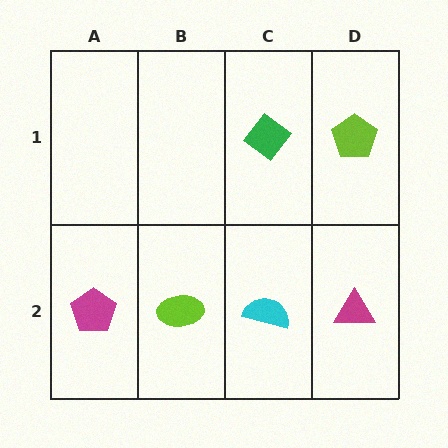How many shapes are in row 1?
2 shapes.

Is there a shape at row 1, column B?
No, that cell is empty.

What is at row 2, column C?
A cyan semicircle.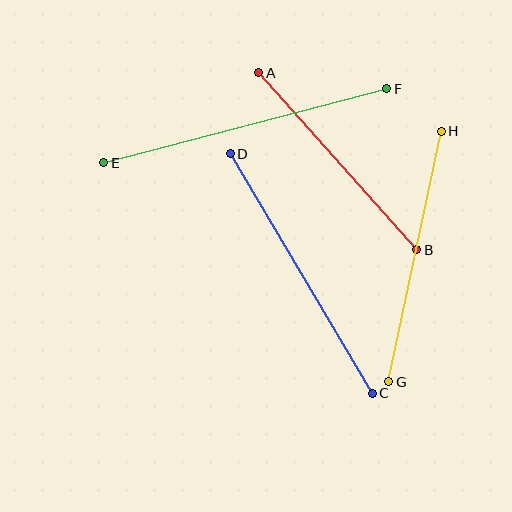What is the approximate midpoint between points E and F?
The midpoint is at approximately (245, 126) pixels.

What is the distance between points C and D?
The distance is approximately 278 pixels.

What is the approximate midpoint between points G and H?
The midpoint is at approximately (415, 256) pixels.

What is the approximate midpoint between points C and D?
The midpoint is at approximately (301, 273) pixels.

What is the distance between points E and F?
The distance is approximately 292 pixels.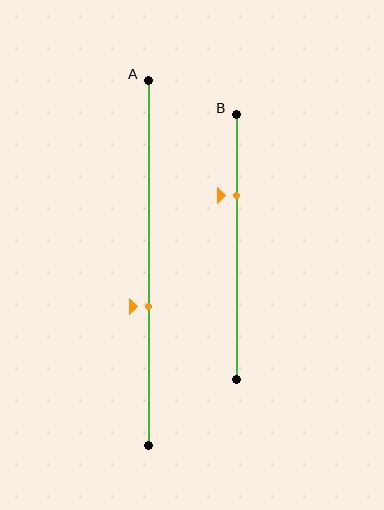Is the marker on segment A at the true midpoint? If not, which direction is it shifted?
No, the marker on segment A is shifted downward by about 12% of the segment length.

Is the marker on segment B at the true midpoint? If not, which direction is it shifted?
No, the marker on segment B is shifted upward by about 20% of the segment length.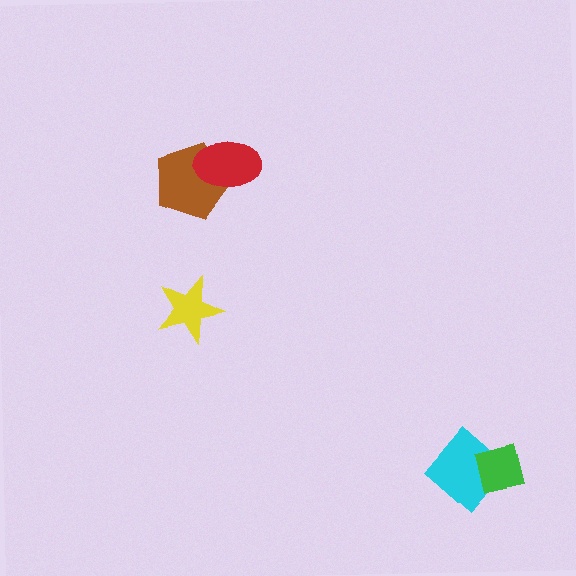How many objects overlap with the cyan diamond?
1 object overlaps with the cyan diamond.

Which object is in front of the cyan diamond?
The green square is in front of the cyan diamond.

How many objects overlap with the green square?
1 object overlaps with the green square.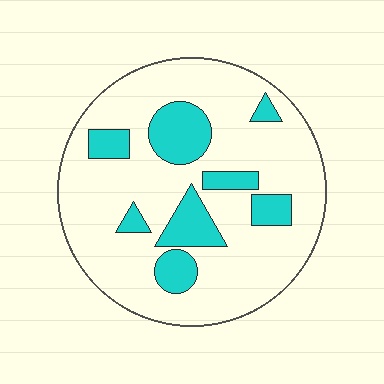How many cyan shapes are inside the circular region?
8.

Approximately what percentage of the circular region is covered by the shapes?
Approximately 20%.